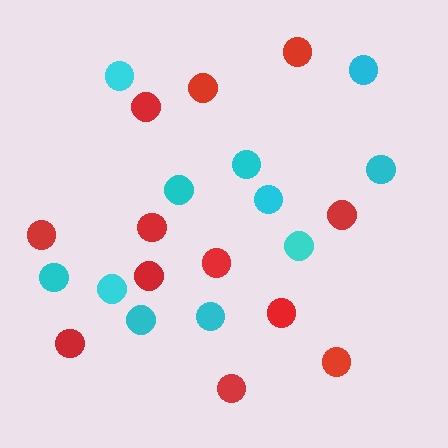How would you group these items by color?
There are 2 groups: one group of red circles (12) and one group of cyan circles (11).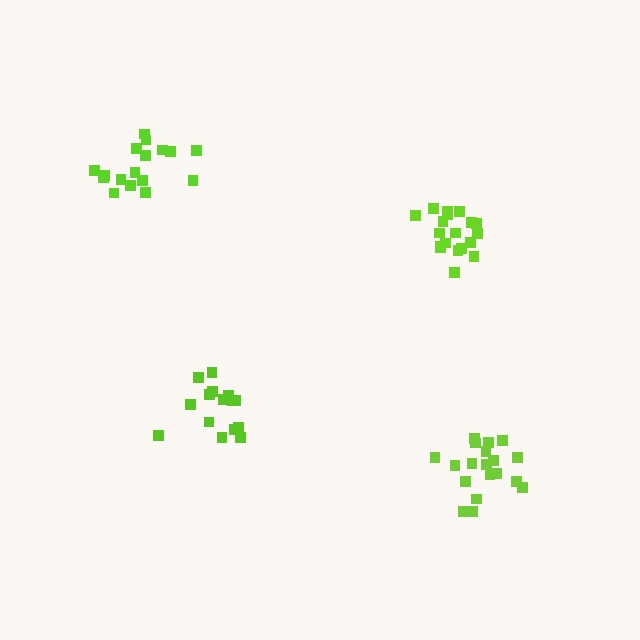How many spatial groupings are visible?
There are 4 spatial groupings.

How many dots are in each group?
Group 1: 19 dots, Group 2: 17 dots, Group 3: 16 dots, Group 4: 19 dots (71 total).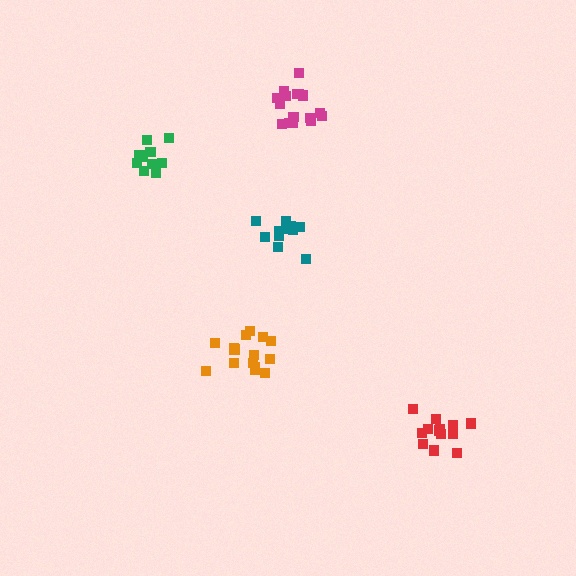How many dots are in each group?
Group 1: 13 dots, Group 2: 11 dots, Group 3: 11 dots, Group 4: 17 dots, Group 5: 16 dots (68 total).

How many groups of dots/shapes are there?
There are 5 groups.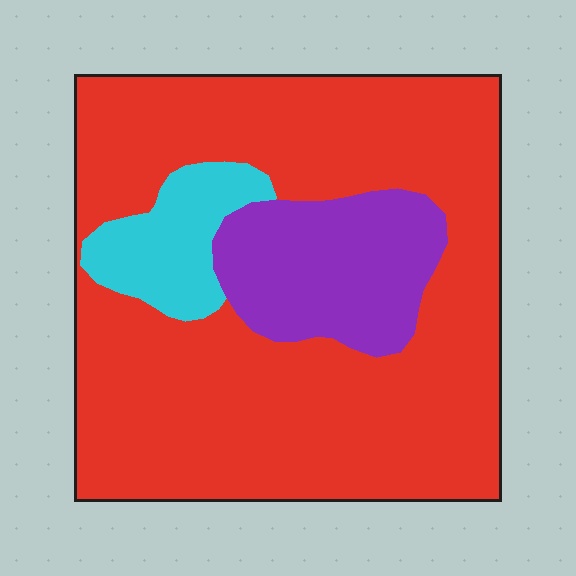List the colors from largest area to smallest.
From largest to smallest: red, purple, cyan.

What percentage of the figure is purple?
Purple takes up about one sixth (1/6) of the figure.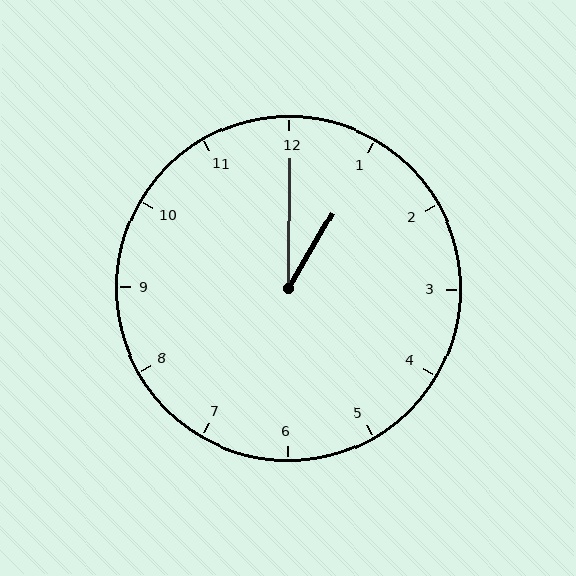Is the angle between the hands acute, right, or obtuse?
It is acute.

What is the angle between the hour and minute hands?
Approximately 30 degrees.